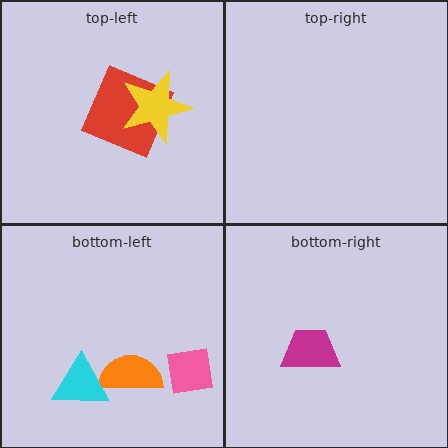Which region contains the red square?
The top-left region.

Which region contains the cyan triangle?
The bottom-left region.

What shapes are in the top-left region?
The red square, the yellow star.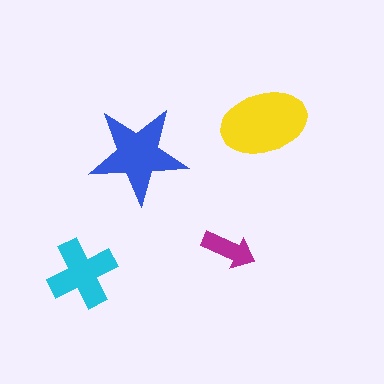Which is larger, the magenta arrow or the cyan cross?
The cyan cross.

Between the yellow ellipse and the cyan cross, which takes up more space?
The yellow ellipse.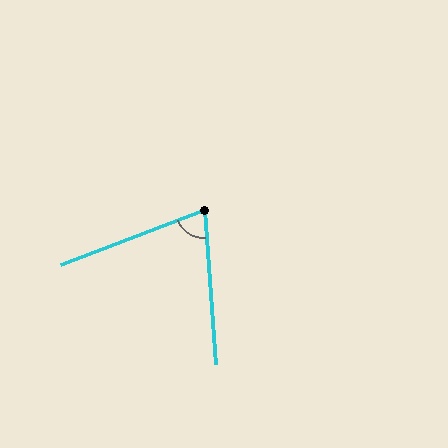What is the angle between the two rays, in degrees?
Approximately 73 degrees.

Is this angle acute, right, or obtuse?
It is acute.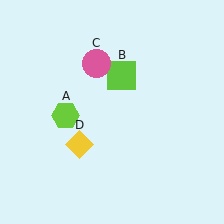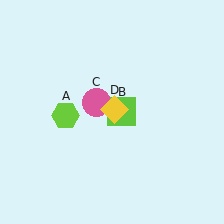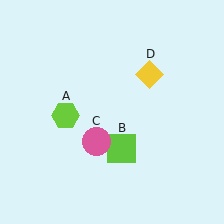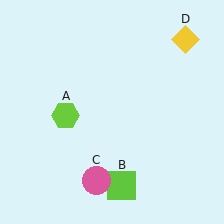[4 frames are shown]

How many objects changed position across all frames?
3 objects changed position: lime square (object B), pink circle (object C), yellow diamond (object D).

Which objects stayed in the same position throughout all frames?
Lime hexagon (object A) remained stationary.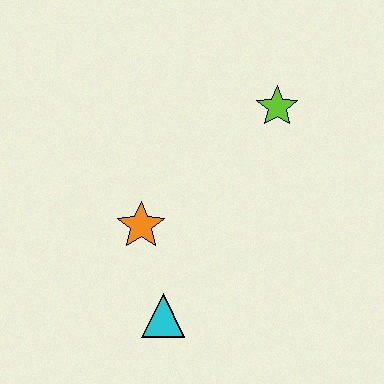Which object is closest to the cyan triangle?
The orange star is closest to the cyan triangle.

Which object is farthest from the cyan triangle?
The lime star is farthest from the cyan triangle.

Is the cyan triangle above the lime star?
No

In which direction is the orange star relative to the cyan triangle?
The orange star is above the cyan triangle.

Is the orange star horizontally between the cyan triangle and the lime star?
No